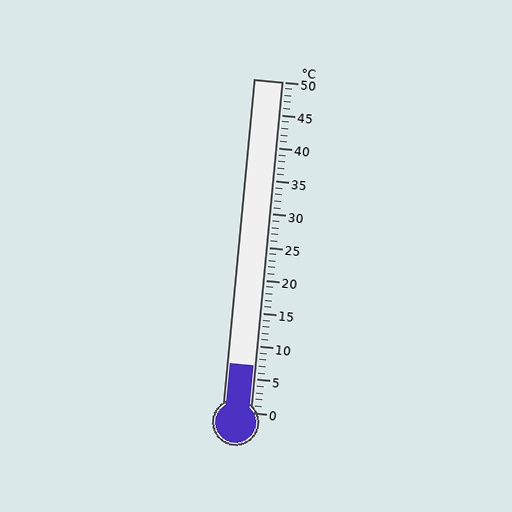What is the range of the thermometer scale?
The thermometer scale ranges from 0°C to 50°C.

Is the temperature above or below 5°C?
The temperature is above 5°C.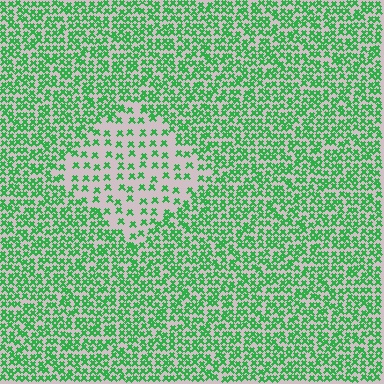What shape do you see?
I see a diamond.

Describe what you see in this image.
The image contains small green elements arranged at two different densities. A diamond-shaped region is visible where the elements are less densely packed than the surrounding area.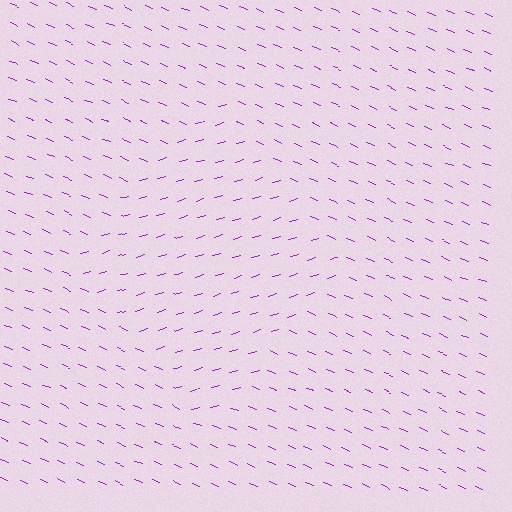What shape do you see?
I see a diamond.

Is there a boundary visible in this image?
Yes, there is a texture boundary formed by a change in line orientation.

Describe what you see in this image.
The image is filled with small purple line segments. A diamond region in the image has lines oriented differently from the surrounding lines, creating a visible texture boundary.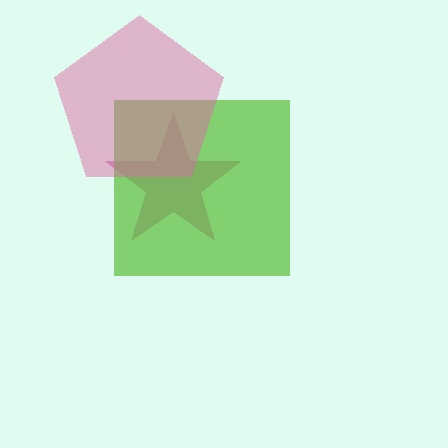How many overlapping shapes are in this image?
There are 3 overlapping shapes in the image.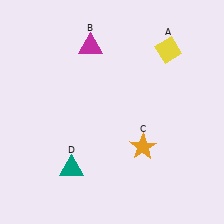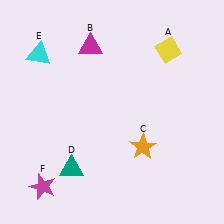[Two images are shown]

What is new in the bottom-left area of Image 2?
A magenta star (F) was added in the bottom-left area of Image 2.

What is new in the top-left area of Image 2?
A cyan triangle (E) was added in the top-left area of Image 2.